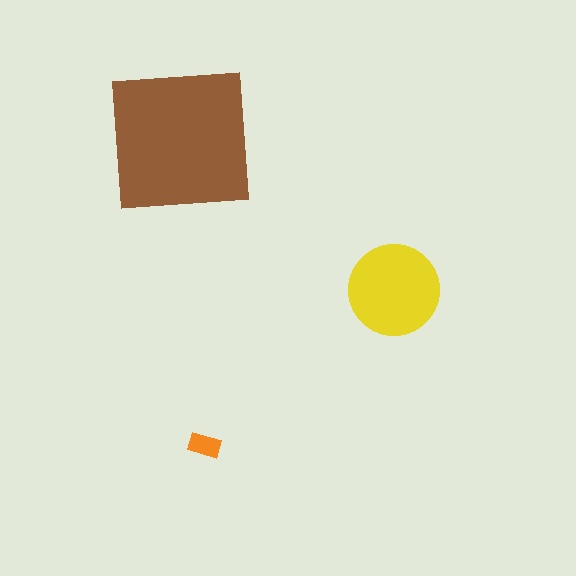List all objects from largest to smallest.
The brown square, the yellow circle, the orange rectangle.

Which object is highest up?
The brown square is topmost.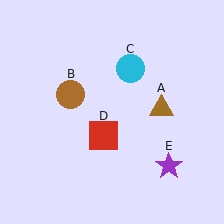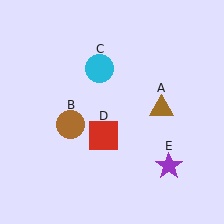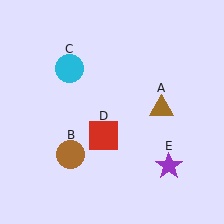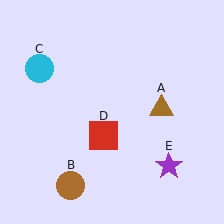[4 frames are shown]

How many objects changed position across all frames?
2 objects changed position: brown circle (object B), cyan circle (object C).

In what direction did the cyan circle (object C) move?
The cyan circle (object C) moved left.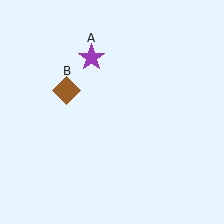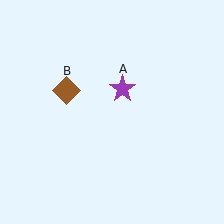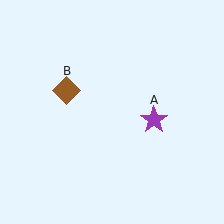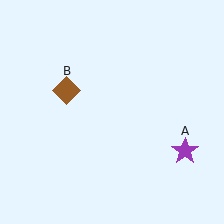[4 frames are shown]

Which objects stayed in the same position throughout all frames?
Brown diamond (object B) remained stationary.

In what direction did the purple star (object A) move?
The purple star (object A) moved down and to the right.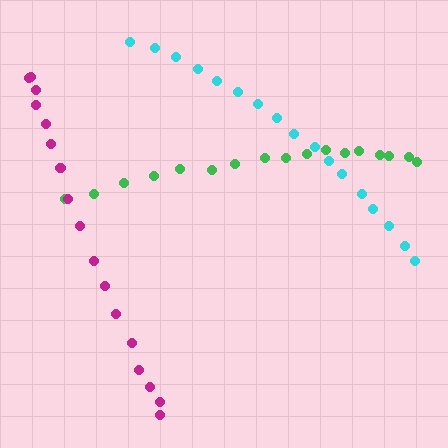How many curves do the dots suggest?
There are 3 distinct paths.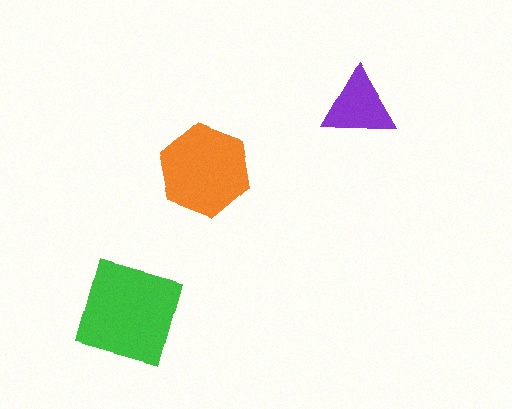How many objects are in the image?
There are 3 objects in the image.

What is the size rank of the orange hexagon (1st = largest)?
2nd.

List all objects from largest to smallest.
The green square, the orange hexagon, the purple triangle.